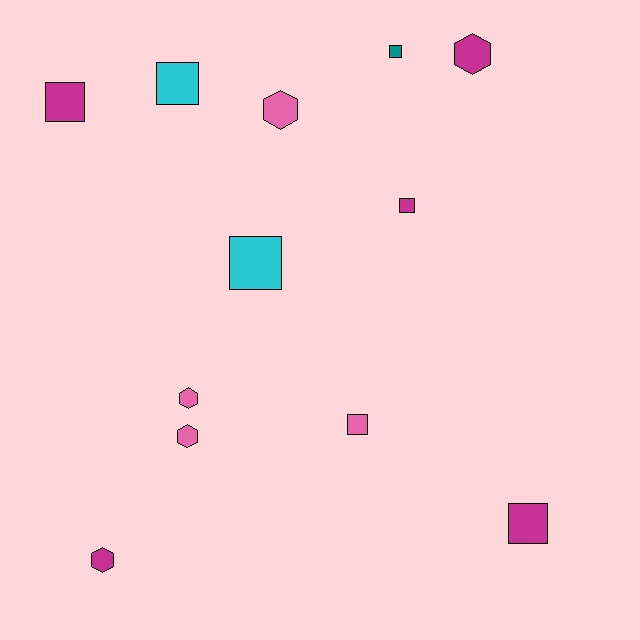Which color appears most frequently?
Magenta, with 5 objects.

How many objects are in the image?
There are 12 objects.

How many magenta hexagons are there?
There are 2 magenta hexagons.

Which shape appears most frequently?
Square, with 7 objects.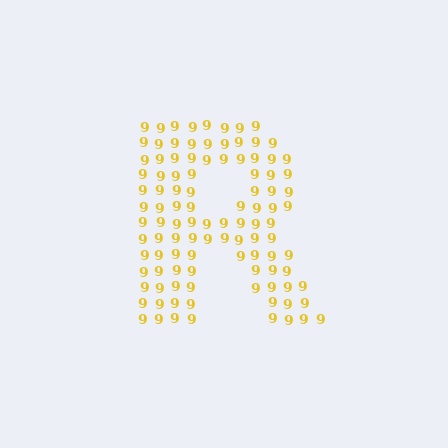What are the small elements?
The small elements are digit 9's.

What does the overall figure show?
The overall figure shows the letter R.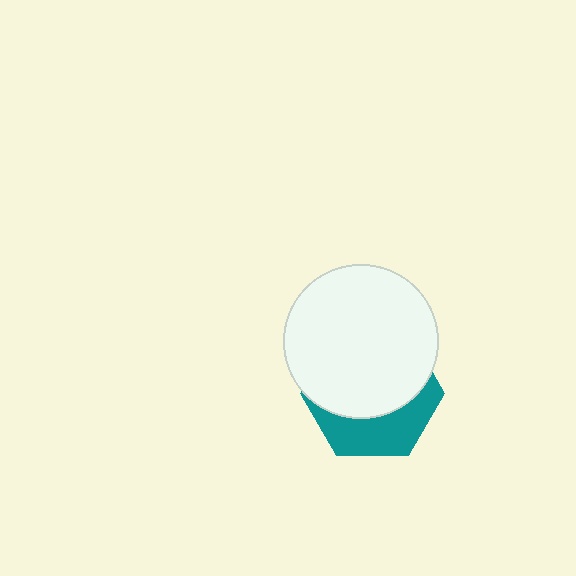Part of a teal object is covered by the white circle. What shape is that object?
It is a hexagon.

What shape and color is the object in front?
The object in front is a white circle.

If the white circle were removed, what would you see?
You would see the complete teal hexagon.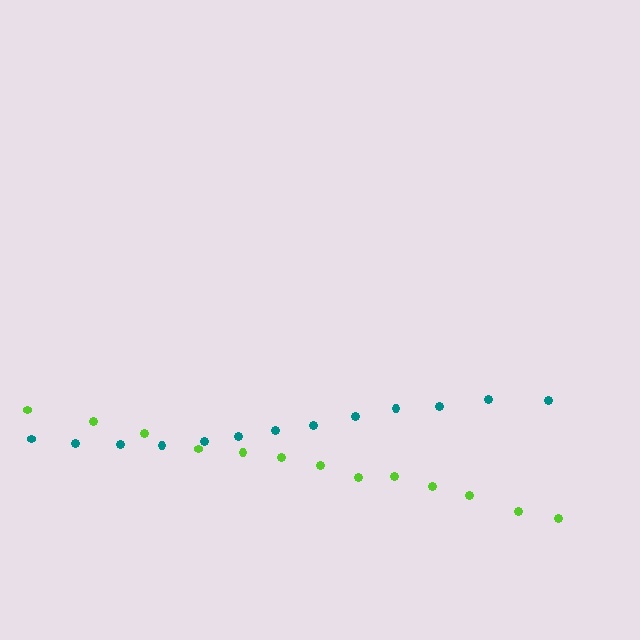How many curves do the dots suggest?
There are 2 distinct paths.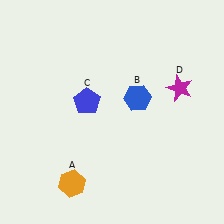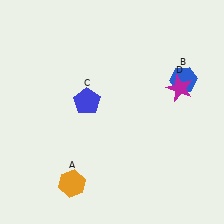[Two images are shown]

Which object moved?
The blue hexagon (B) moved right.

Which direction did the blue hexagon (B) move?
The blue hexagon (B) moved right.